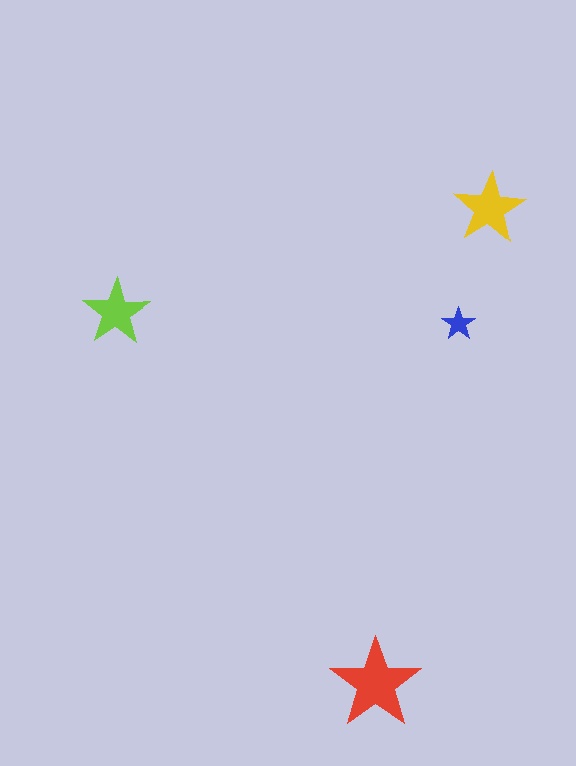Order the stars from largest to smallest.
the red one, the yellow one, the lime one, the blue one.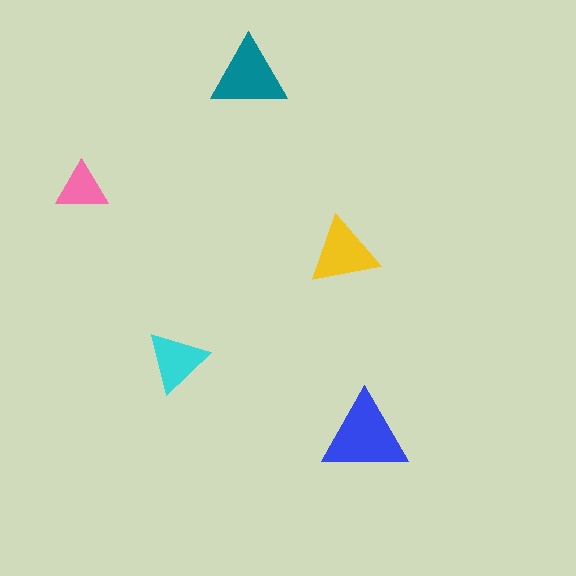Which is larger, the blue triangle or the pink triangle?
The blue one.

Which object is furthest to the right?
The blue triangle is rightmost.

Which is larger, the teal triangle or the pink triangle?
The teal one.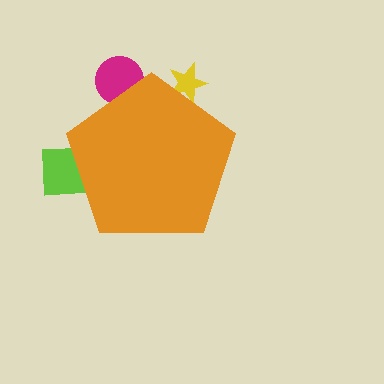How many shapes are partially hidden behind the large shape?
3 shapes are partially hidden.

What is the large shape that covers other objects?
An orange pentagon.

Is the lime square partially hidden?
Yes, the lime square is partially hidden behind the orange pentagon.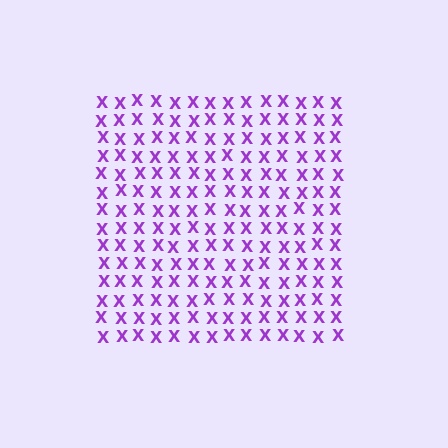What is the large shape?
The large shape is a square.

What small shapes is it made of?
It is made of small letter X's.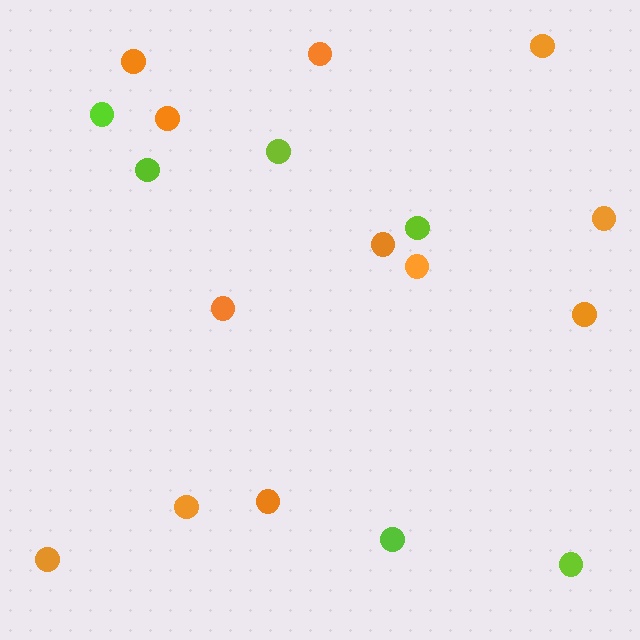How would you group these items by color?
There are 2 groups: one group of orange circles (12) and one group of lime circles (6).